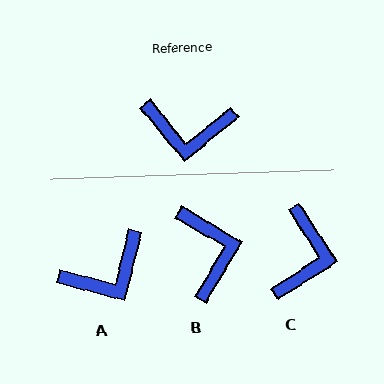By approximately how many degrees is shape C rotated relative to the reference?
Approximately 84 degrees counter-clockwise.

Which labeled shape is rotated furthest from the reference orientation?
B, about 110 degrees away.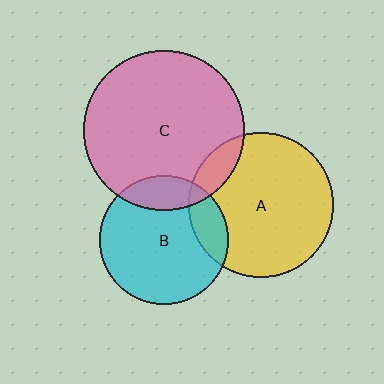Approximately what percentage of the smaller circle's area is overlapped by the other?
Approximately 15%.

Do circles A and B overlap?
Yes.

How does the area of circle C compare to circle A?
Approximately 1.2 times.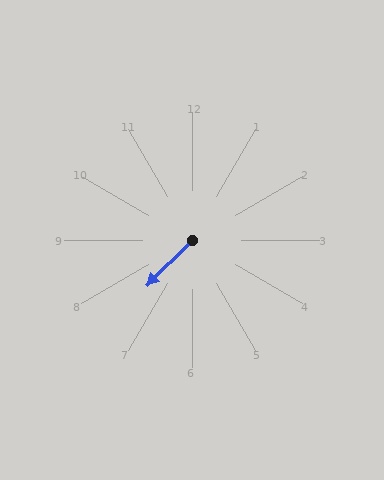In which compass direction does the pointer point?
Southwest.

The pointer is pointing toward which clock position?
Roughly 8 o'clock.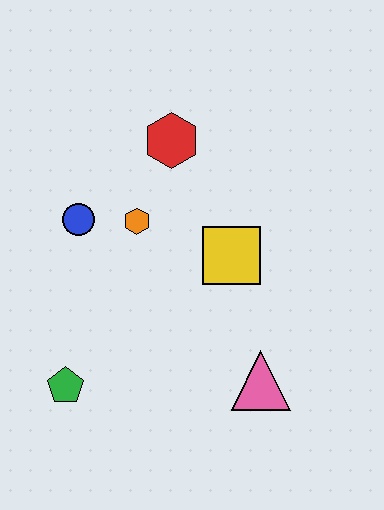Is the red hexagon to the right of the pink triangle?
No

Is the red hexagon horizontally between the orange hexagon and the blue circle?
No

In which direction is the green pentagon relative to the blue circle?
The green pentagon is below the blue circle.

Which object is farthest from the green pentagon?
The red hexagon is farthest from the green pentagon.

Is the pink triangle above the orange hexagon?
No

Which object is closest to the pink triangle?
The yellow square is closest to the pink triangle.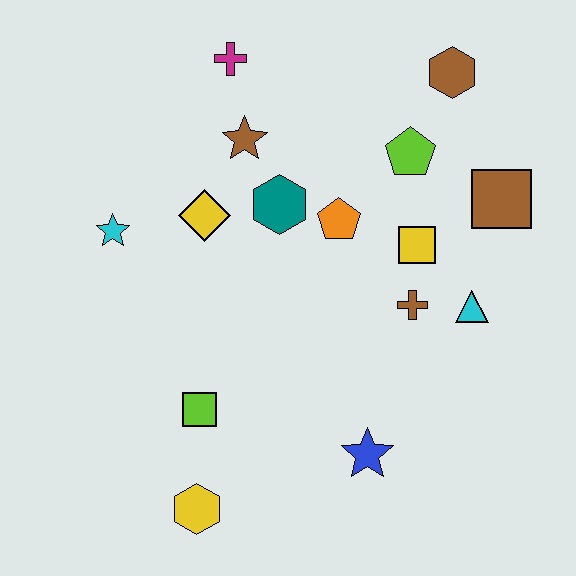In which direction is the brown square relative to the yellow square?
The brown square is to the right of the yellow square.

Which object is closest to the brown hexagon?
The lime pentagon is closest to the brown hexagon.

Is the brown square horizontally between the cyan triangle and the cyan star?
No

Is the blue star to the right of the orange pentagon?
Yes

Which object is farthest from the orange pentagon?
The yellow hexagon is farthest from the orange pentagon.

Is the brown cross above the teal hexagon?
No